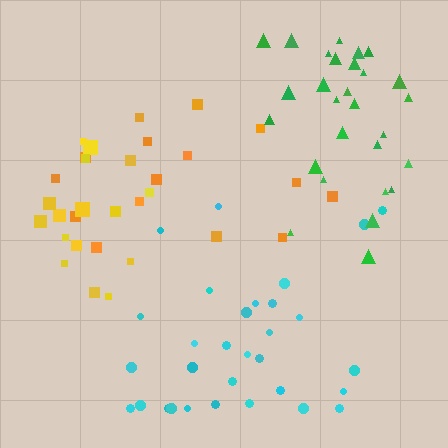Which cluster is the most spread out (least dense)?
Orange.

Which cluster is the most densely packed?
Yellow.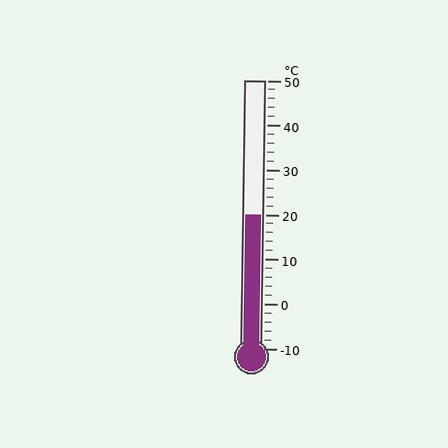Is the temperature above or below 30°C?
The temperature is below 30°C.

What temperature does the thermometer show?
The thermometer shows approximately 20°C.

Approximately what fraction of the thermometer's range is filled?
The thermometer is filled to approximately 50% of its range.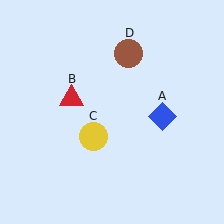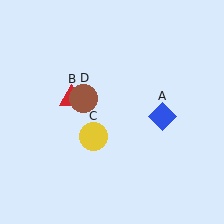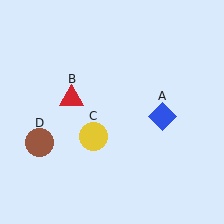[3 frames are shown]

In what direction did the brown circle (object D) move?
The brown circle (object D) moved down and to the left.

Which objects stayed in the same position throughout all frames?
Blue diamond (object A) and red triangle (object B) and yellow circle (object C) remained stationary.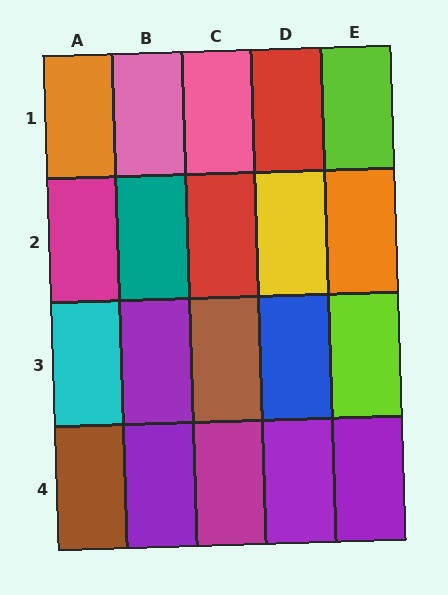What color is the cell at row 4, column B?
Purple.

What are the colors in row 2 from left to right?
Magenta, teal, red, yellow, orange.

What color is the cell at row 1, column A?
Orange.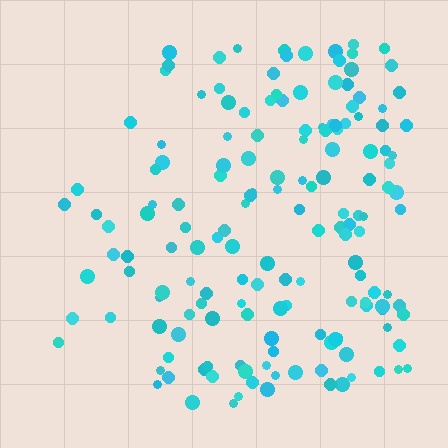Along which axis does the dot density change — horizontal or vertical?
Horizontal.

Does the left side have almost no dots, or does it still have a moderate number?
Still a moderate number, just noticeably fewer than the right.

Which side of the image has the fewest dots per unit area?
The left.